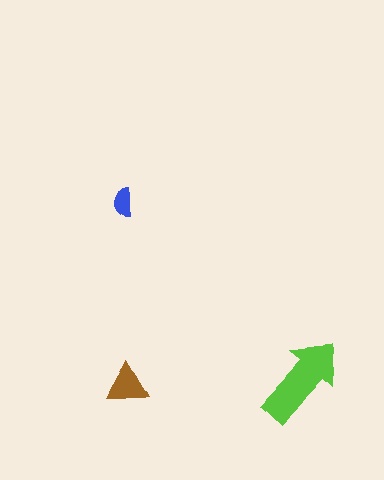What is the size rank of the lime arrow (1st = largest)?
1st.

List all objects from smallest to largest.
The blue semicircle, the brown triangle, the lime arrow.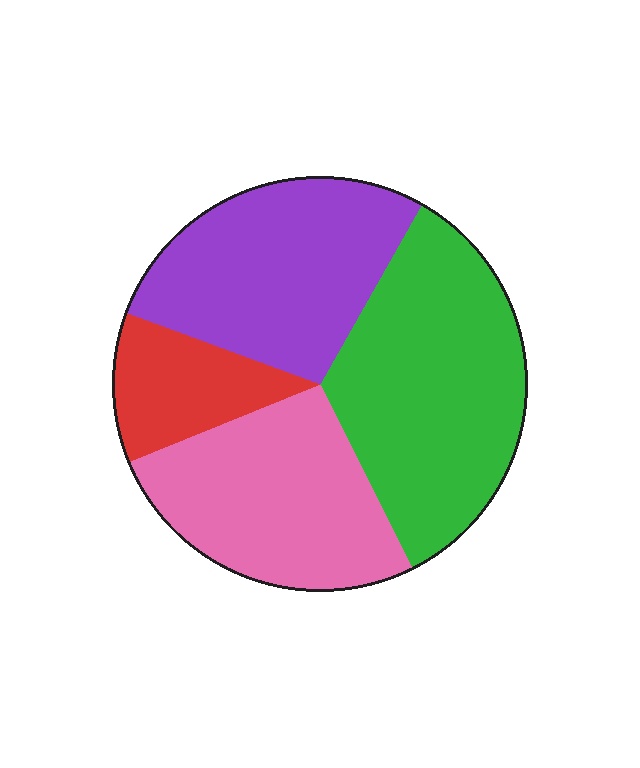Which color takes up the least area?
Red, at roughly 10%.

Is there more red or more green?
Green.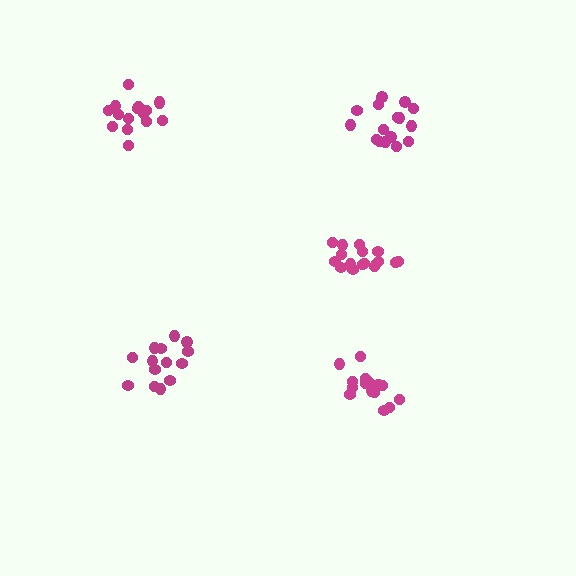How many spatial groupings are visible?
There are 5 spatial groupings.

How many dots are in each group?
Group 1: 17 dots, Group 2: 16 dots, Group 3: 14 dots, Group 4: 16 dots, Group 5: 15 dots (78 total).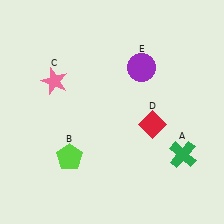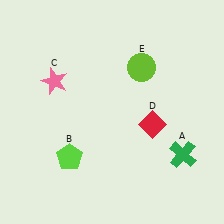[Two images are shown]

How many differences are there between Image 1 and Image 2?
There is 1 difference between the two images.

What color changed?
The circle (E) changed from purple in Image 1 to lime in Image 2.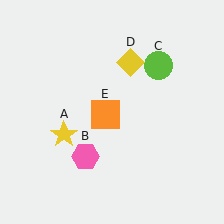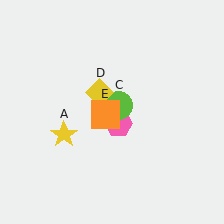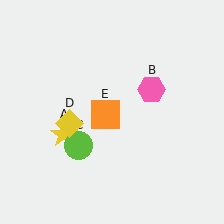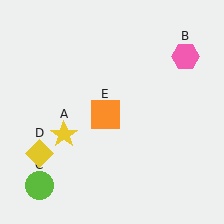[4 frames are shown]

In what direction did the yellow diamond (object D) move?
The yellow diamond (object D) moved down and to the left.